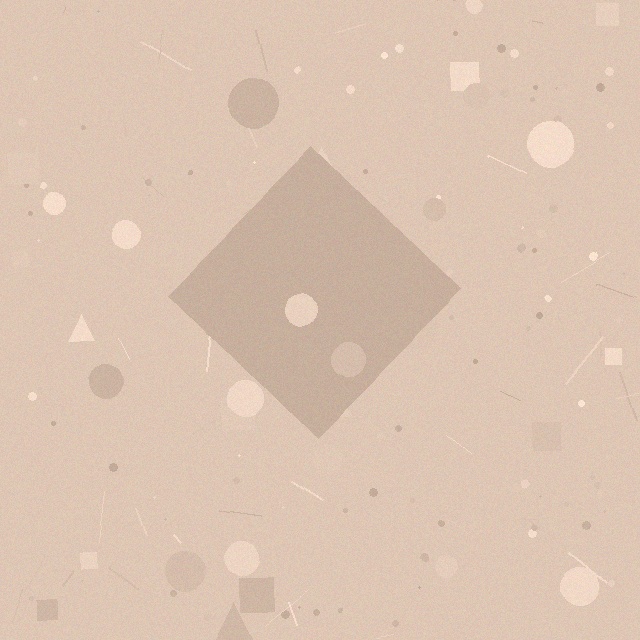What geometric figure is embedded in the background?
A diamond is embedded in the background.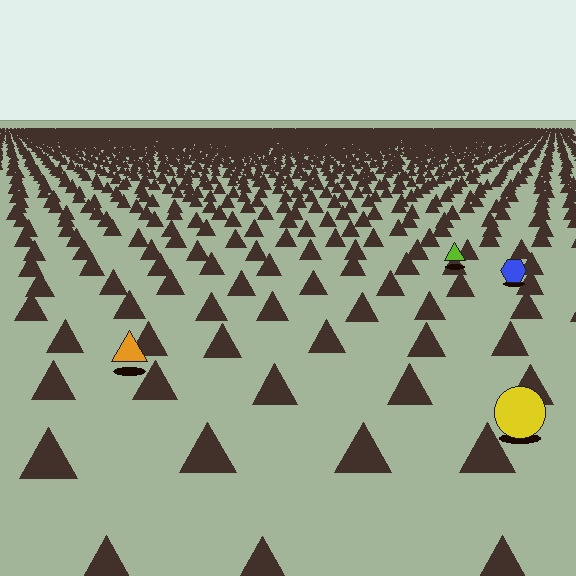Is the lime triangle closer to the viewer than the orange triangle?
No. The orange triangle is closer — you can tell from the texture gradient: the ground texture is coarser near it.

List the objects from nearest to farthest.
From nearest to farthest: the yellow circle, the orange triangle, the blue hexagon, the lime triangle.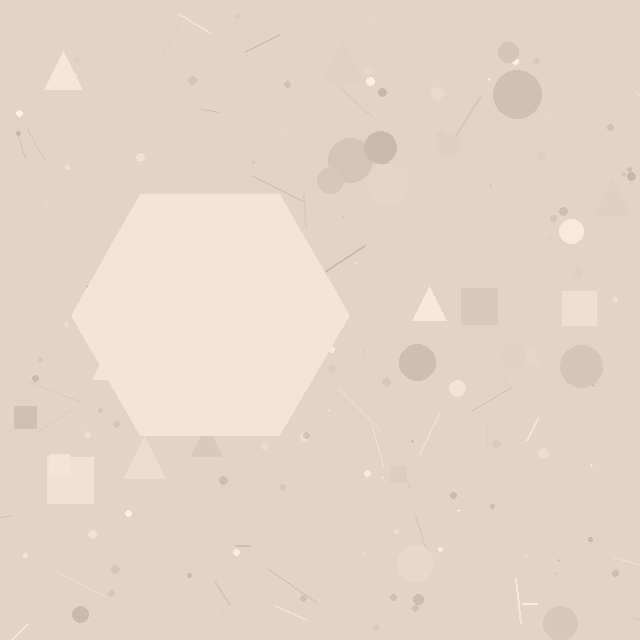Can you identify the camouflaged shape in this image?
The camouflaged shape is a hexagon.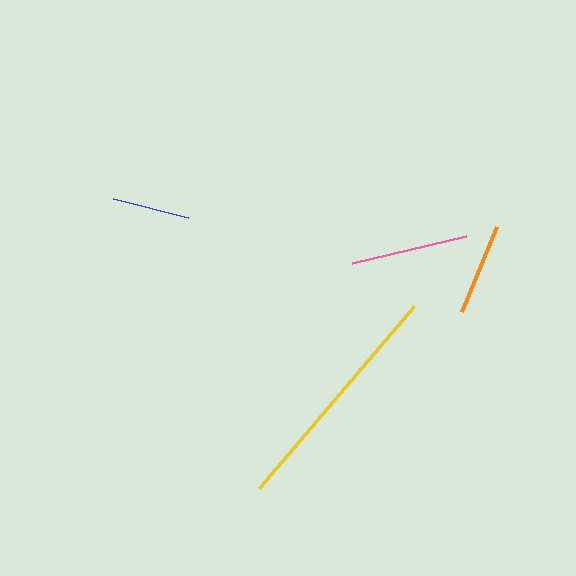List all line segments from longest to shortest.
From longest to shortest: yellow, pink, orange, blue.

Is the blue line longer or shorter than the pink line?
The pink line is longer than the blue line.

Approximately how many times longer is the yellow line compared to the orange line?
The yellow line is approximately 2.6 times the length of the orange line.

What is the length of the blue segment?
The blue segment is approximately 77 pixels long.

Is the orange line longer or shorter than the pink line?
The pink line is longer than the orange line.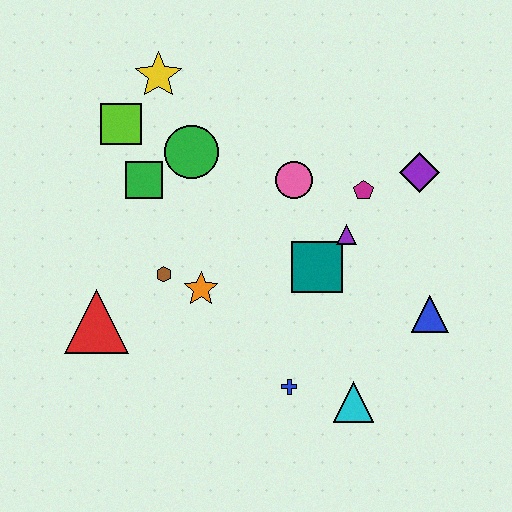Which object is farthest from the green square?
The blue triangle is farthest from the green square.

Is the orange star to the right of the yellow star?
Yes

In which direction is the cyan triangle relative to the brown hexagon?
The cyan triangle is to the right of the brown hexagon.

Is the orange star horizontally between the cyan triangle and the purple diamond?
No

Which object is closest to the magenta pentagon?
The purple triangle is closest to the magenta pentagon.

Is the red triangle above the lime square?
No